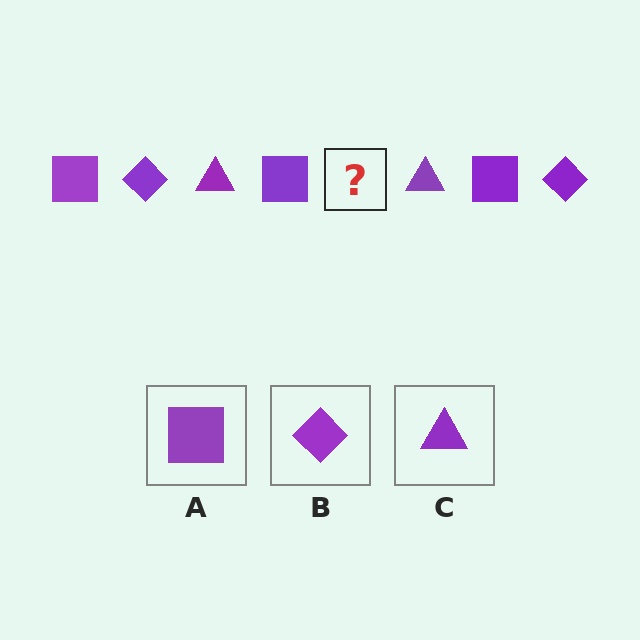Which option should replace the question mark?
Option B.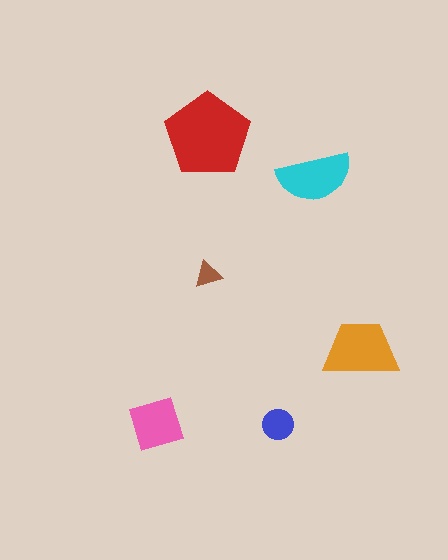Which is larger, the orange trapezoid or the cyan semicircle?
The orange trapezoid.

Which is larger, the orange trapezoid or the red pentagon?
The red pentagon.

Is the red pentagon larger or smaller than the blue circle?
Larger.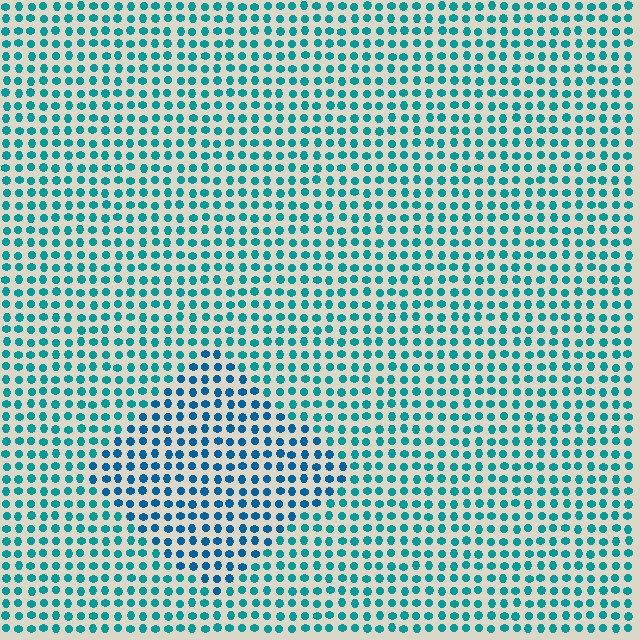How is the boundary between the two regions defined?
The boundary is defined purely by a slight shift in hue (about 24 degrees). Spacing, size, and orientation are identical on both sides.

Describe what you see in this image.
The image is filled with small teal elements in a uniform arrangement. A diamond-shaped region is visible where the elements are tinted to a slightly different hue, forming a subtle color boundary.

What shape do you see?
I see a diamond.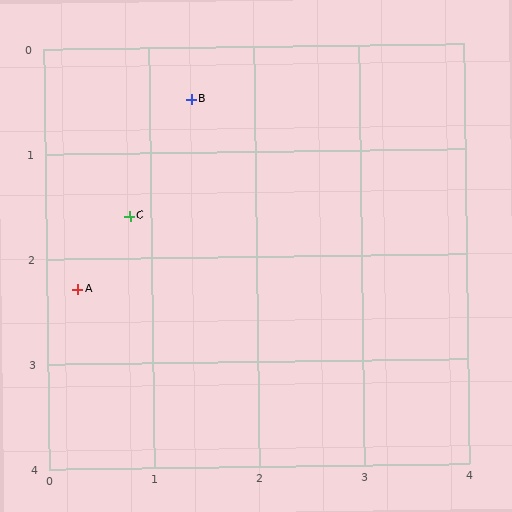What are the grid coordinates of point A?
Point A is at approximately (0.3, 2.3).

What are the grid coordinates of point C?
Point C is at approximately (0.8, 1.6).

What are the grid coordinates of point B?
Point B is at approximately (1.4, 0.5).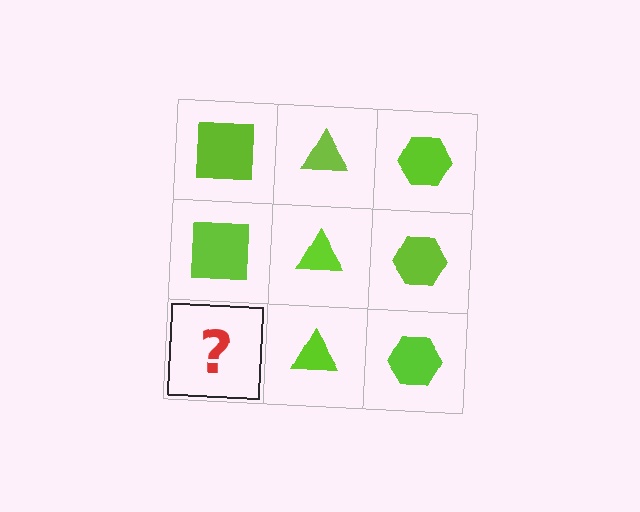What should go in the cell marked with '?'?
The missing cell should contain a lime square.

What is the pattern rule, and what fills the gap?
The rule is that each column has a consistent shape. The gap should be filled with a lime square.